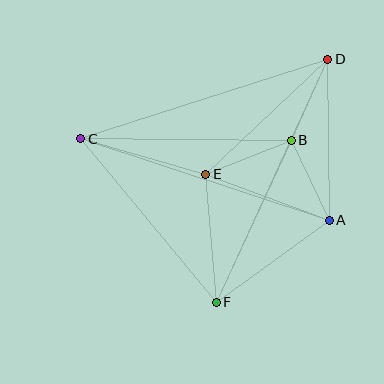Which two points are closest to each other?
Points A and B are closest to each other.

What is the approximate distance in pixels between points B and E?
The distance between B and E is approximately 92 pixels.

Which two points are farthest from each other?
Points D and F are farthest from each other.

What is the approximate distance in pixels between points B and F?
The distance between B and F is approximately 179 pixels.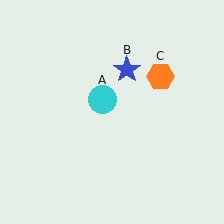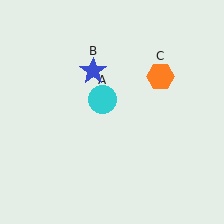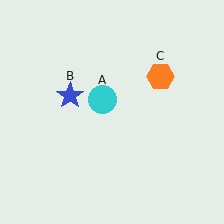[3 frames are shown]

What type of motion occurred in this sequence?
The blue star (object B) rotated counterclockwise around the center of the scene.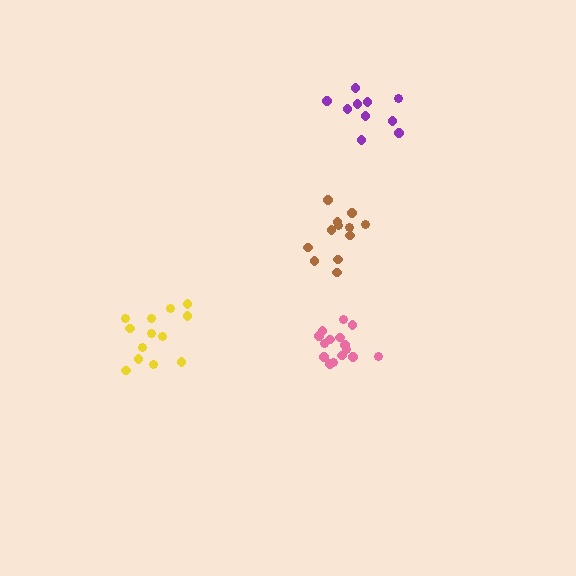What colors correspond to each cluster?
The clusters are colored: purple, yellow, pink, brown.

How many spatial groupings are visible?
There are 4 spatial groupings.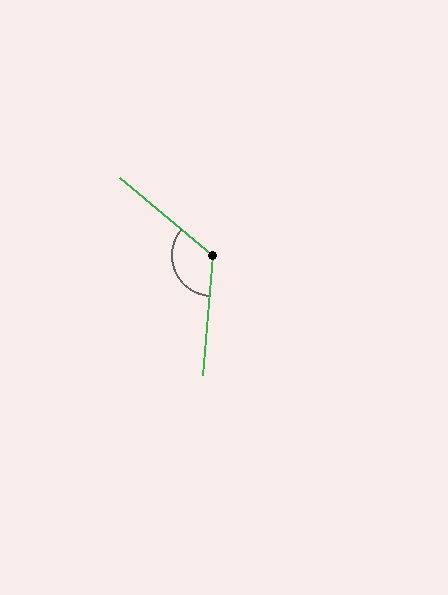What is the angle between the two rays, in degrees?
Approximately 125 degrees.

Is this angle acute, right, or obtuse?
It is obtuse.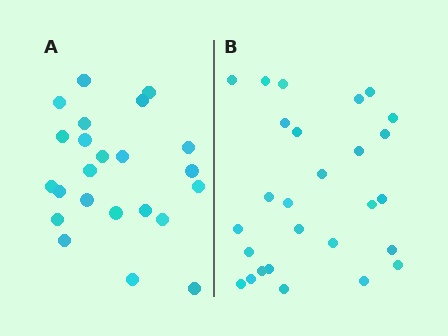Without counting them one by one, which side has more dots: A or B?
Region B (the right region) has more dots.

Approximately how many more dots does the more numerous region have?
Region B has about 4 more dots than region A.